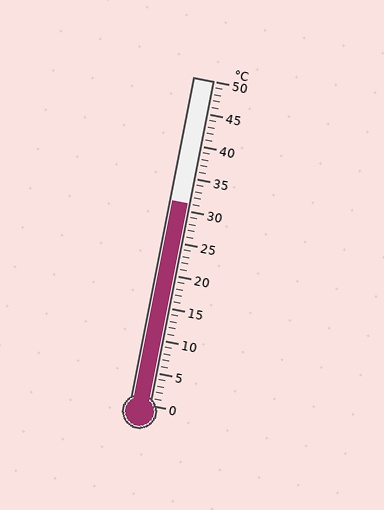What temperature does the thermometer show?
The thermometer shows approximately 31°C.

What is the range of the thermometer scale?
The thermometer scale ranges from 0°C to 50°C.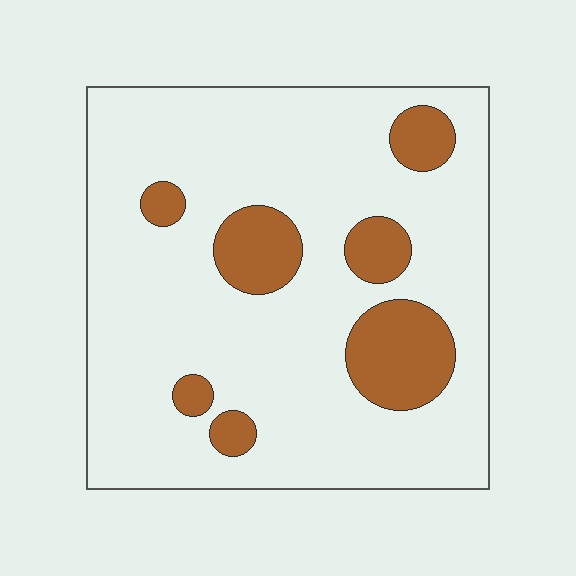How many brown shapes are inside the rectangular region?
7.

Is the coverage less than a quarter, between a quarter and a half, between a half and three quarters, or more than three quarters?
Less than a quarter.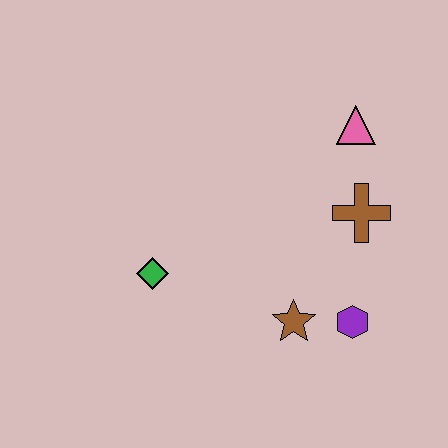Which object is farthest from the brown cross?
The green diamond is farthest from the brown cross.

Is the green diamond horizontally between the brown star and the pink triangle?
No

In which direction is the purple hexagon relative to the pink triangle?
The purple hexagon is below the pink triangle.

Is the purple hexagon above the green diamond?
No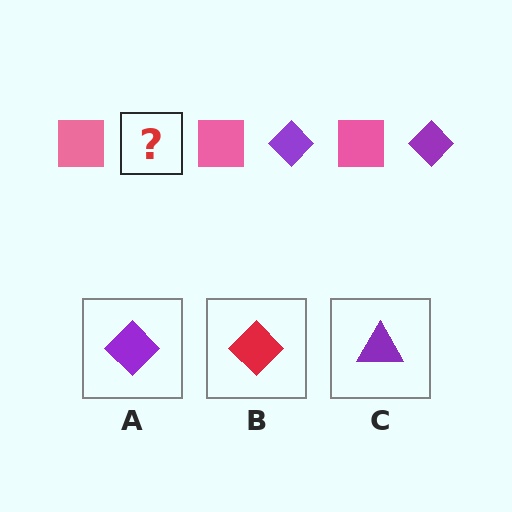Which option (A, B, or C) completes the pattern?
A.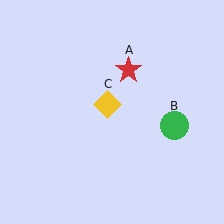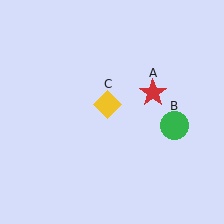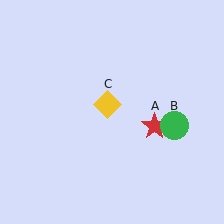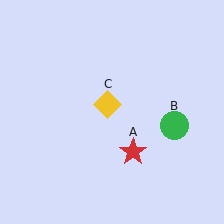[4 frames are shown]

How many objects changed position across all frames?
1 object changed position: red star (object A).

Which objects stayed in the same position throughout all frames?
Green circle (object B) and yellow diamond (object C) remained stationary.